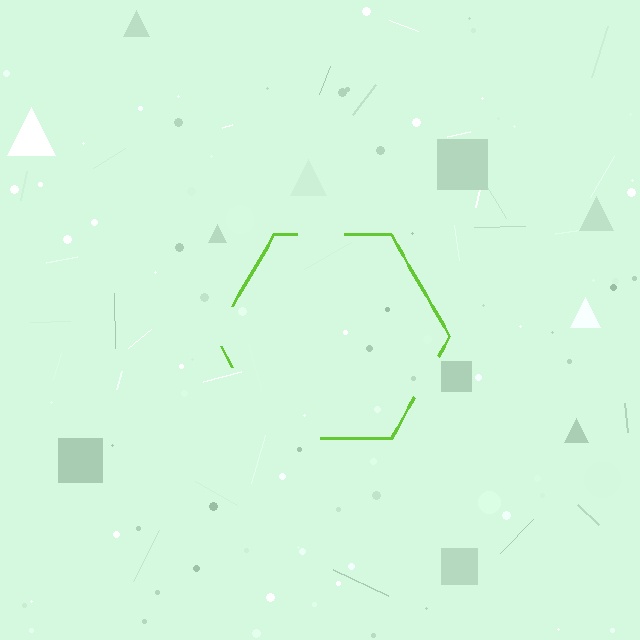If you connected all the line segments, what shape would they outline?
They would outline a hexagon.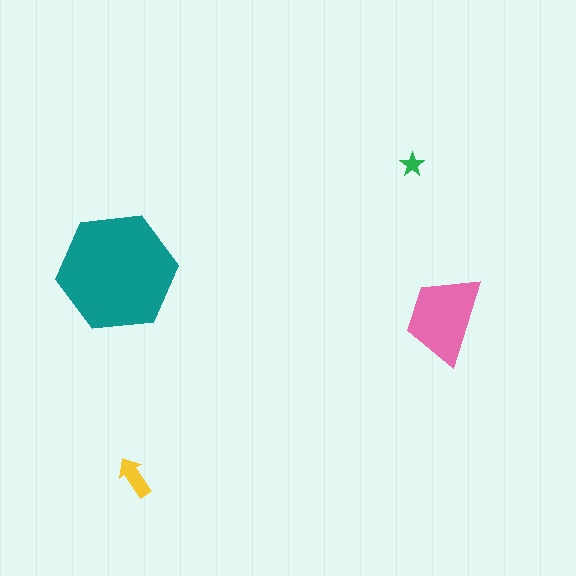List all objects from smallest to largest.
The green star, the yellow arrow, the pink trapezoid, the teal hexagon.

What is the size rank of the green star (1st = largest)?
4th.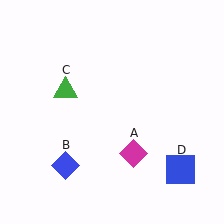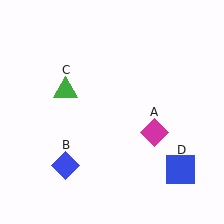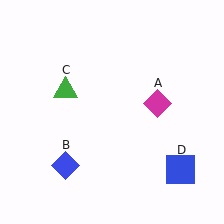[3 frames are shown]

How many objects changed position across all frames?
1 object changed position: magenta diamond (object A).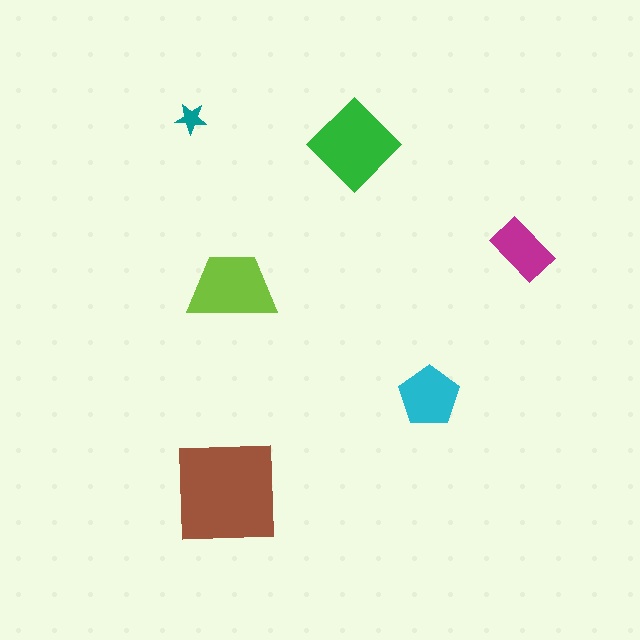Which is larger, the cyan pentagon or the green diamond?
The green diamond.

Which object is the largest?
The brown square.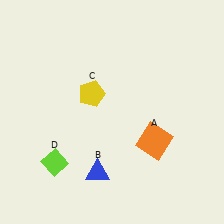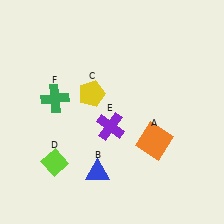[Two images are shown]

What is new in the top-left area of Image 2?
A green cross (F) was added in the top-left area of Image 2.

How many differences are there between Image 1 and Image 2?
There are 2 differences between the two images.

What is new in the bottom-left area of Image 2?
A purple cross (E) was added in the bottom-left area of Image 2.